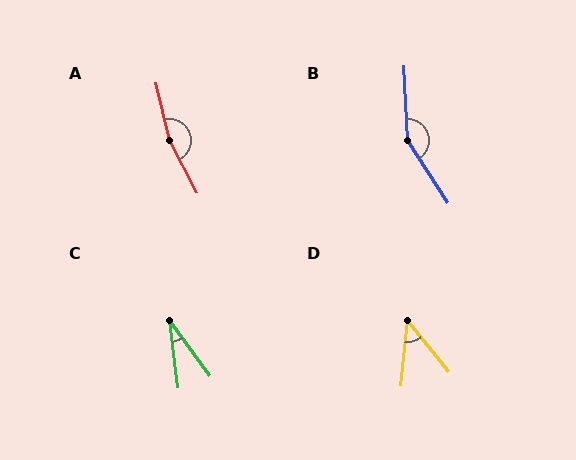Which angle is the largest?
A, at approximately 165 degrees.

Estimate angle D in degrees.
Approximately 45 degrees.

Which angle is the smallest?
C, at approximately 29 degrees.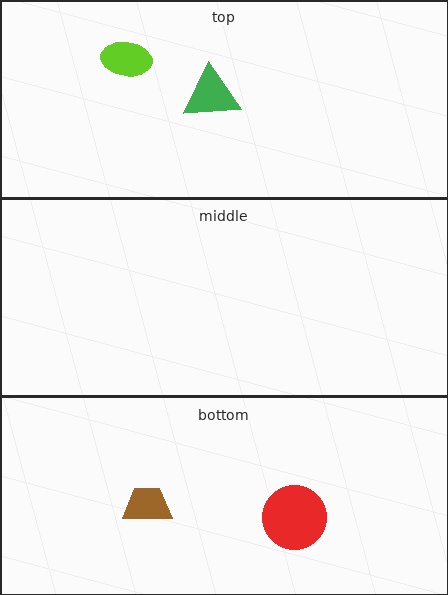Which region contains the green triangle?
The top region.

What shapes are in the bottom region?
The brown trapezoid, the red circle.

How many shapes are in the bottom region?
2.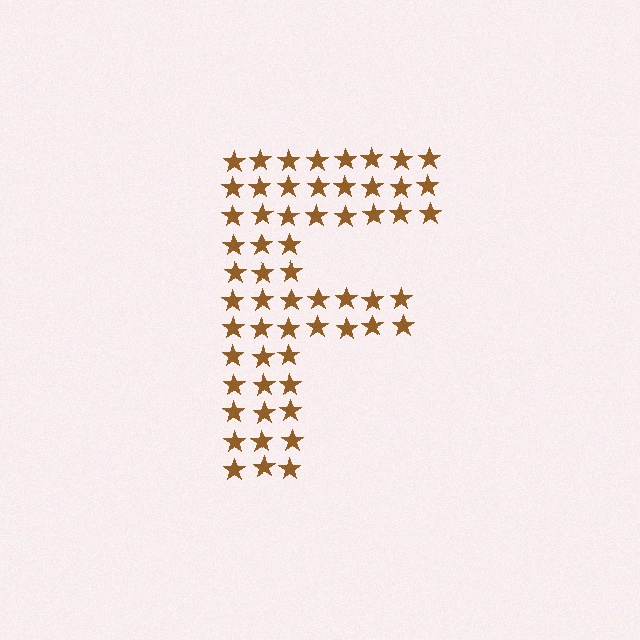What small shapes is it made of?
It is made of small stars.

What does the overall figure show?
The overall figure shows the letter F.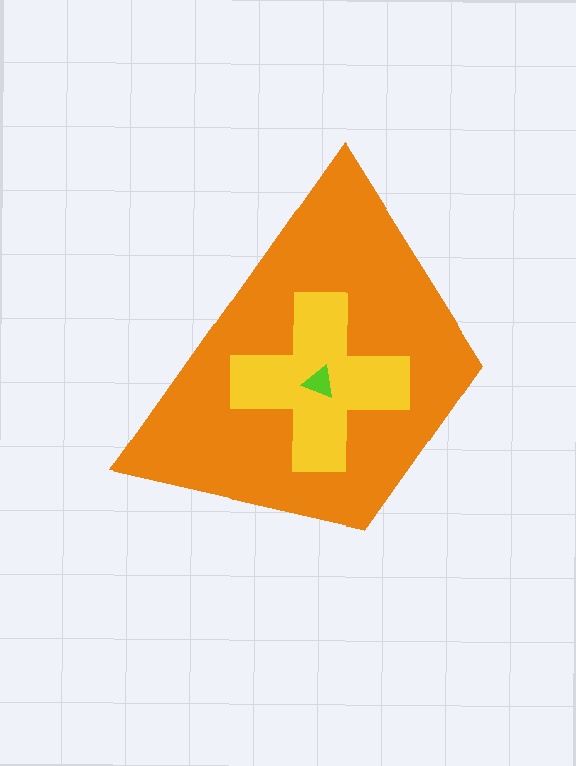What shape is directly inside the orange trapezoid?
The yellow cross.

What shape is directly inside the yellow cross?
The lime triangle.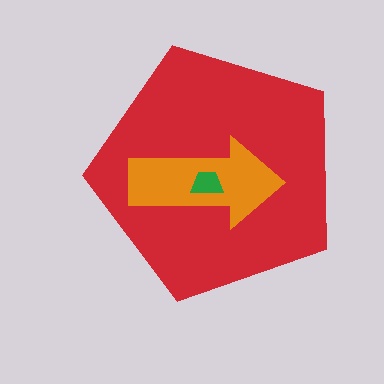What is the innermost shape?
The green trapezoid.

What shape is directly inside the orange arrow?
The green trapezoid.